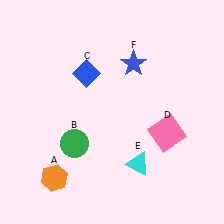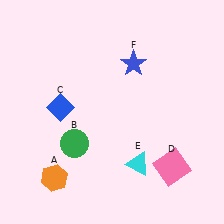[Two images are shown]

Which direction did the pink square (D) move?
The pink square (D) moved down.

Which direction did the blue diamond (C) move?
The blue diamond (C) moved down.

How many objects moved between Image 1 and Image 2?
2 objects moved between the two images.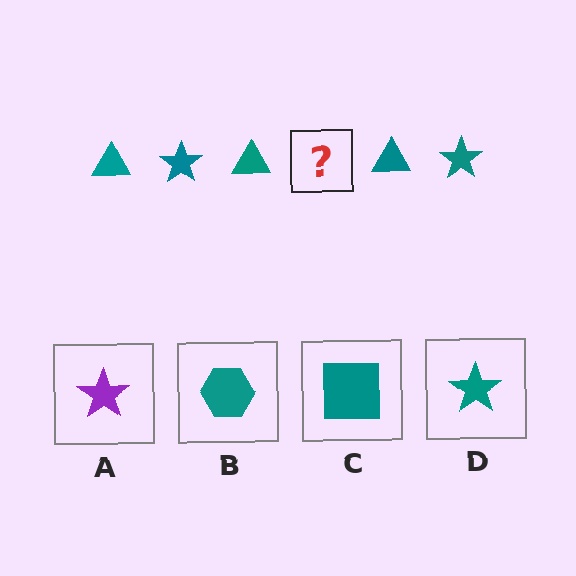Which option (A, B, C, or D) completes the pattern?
D.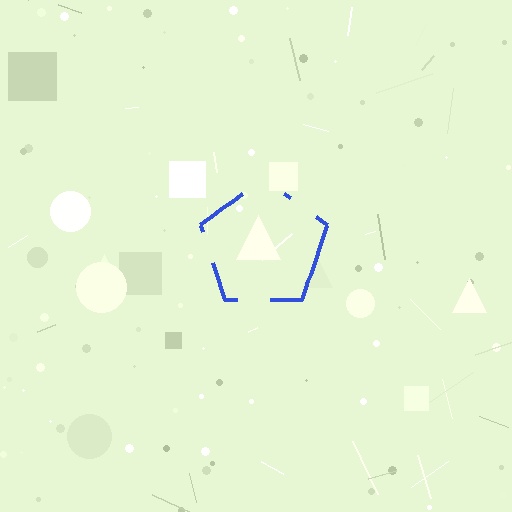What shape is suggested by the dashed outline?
The dashed outline suggests a pentagon.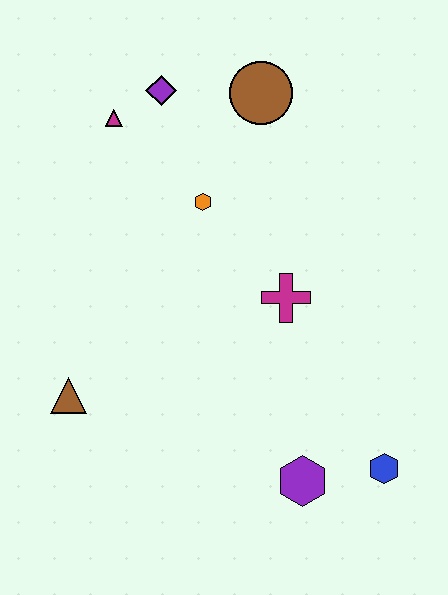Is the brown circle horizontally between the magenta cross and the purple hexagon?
No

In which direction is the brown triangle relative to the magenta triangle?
The brown triangle is below the magenta triangle.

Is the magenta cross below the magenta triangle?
Yes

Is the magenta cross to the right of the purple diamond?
Yes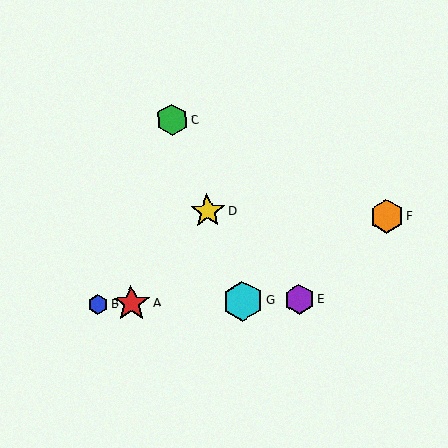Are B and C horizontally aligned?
No, B is at y≈304 and C is at y≈120.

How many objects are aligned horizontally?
4 objects (A, B, E, G) are aligned horizontally.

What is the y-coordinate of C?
Object C is at y≈120.